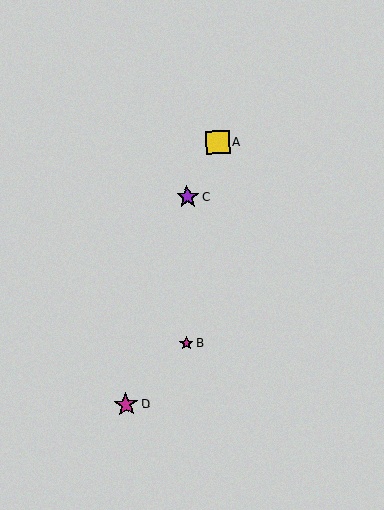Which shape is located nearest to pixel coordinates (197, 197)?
The purple star (labeled C) at (188, 197) is nearest to that location.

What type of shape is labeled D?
Shape D is a magenta star.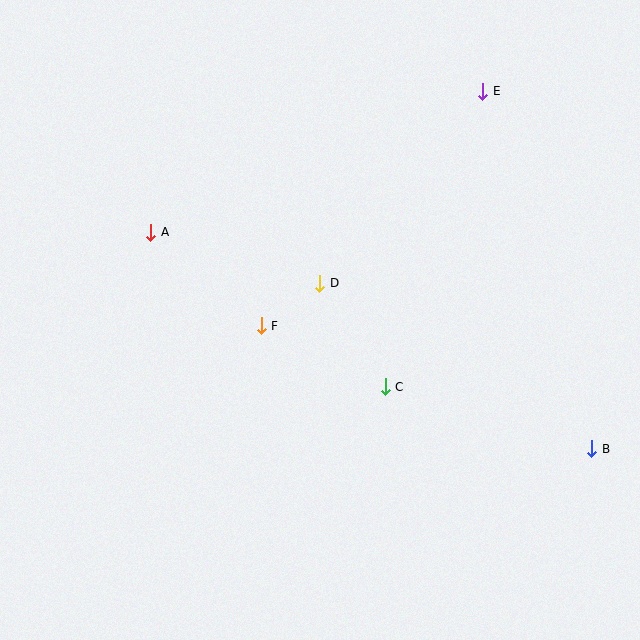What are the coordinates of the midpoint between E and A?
The midpoint between E and A is at (317, 162).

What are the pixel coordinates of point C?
Point C is at (385, 387).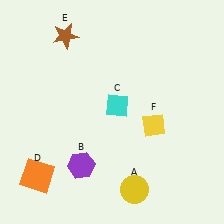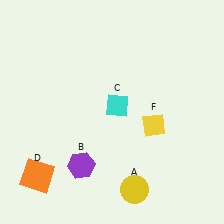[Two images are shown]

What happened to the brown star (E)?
The brown star (E) was removed in Image 2. It was in the top-left area of Image 1.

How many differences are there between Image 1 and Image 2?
There is 1 difference between the two images.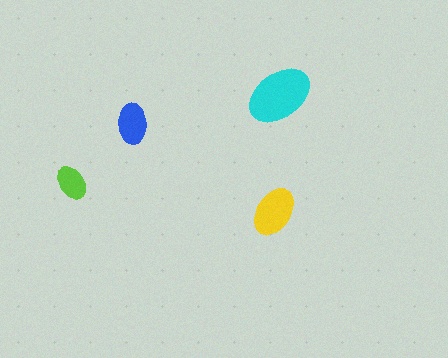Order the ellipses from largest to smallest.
the cyan one, the yellow one, the blue one, the lime one.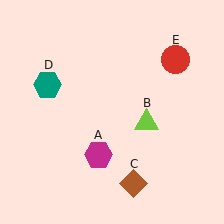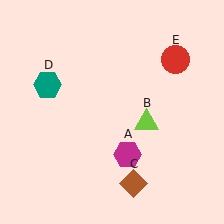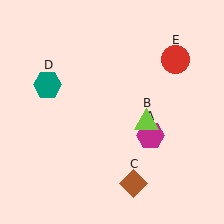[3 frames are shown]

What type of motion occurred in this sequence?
The magenta hexagon (object A) rotated counterclockwise around the center of the scene.